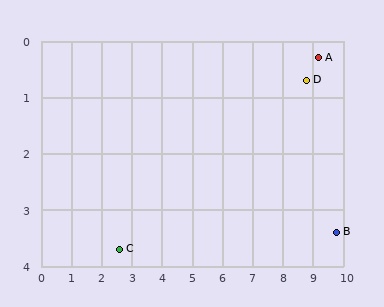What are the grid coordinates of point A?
Point A is at approximately (9.2, 0.3).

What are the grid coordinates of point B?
Point B is at approximately (9.8, 3.4).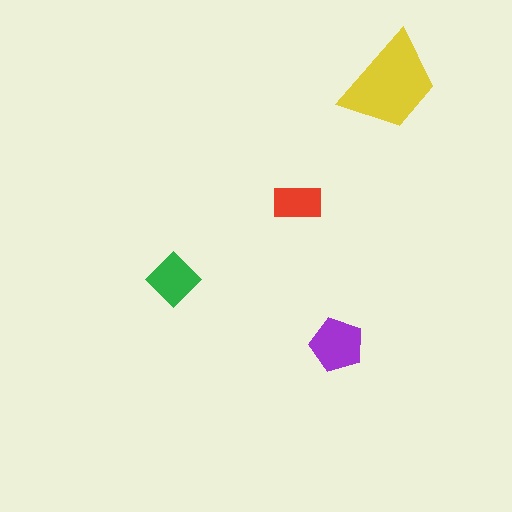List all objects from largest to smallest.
The yellow trapezoid, the purple pentagon, the green diamond, the red rectangle.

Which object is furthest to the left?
The green diamond is leftmost.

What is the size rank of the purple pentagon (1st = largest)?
2nd.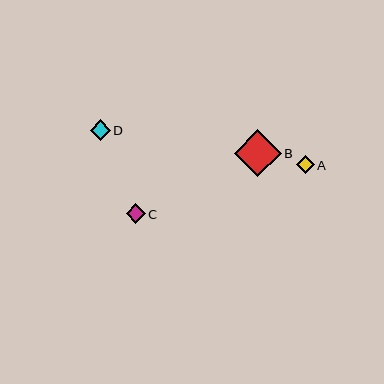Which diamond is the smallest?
Diamond A is the smallest with a size of approximately 18 pixels.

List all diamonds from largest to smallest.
From largest to smallest: B, D, C, A.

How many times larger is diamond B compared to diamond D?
Diamond B is approximately 2.3 times the size of diamond D.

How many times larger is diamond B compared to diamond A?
Diamond B is approximately 2.6 times the size of diamond A.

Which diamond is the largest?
Diamond B is the largest with a size of approximately 47 pixels.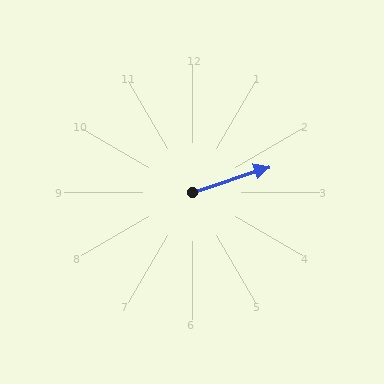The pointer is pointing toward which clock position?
Roughly 2 o'clock.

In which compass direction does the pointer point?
East.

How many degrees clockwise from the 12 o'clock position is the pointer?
Approximately 72 degrees.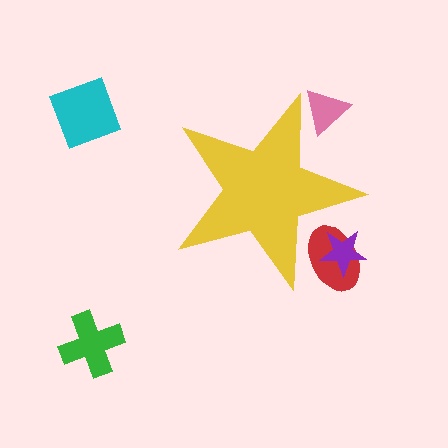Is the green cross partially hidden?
No, the green cross is fully visible.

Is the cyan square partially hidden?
No, the cyan square is fully visible.